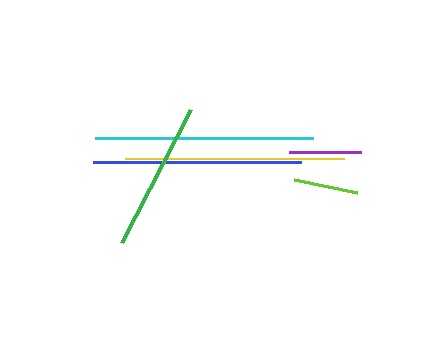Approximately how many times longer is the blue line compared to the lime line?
The blue line is approximately 3.2 times the length of the lime line.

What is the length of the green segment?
The green segment is approximately 150 pixels long.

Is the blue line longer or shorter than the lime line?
The blue line is longer than the lime line.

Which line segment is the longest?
The yellow line is the longest at approximately 219 pixels.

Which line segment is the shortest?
The lime line is the shortest at approximately 64 pixels.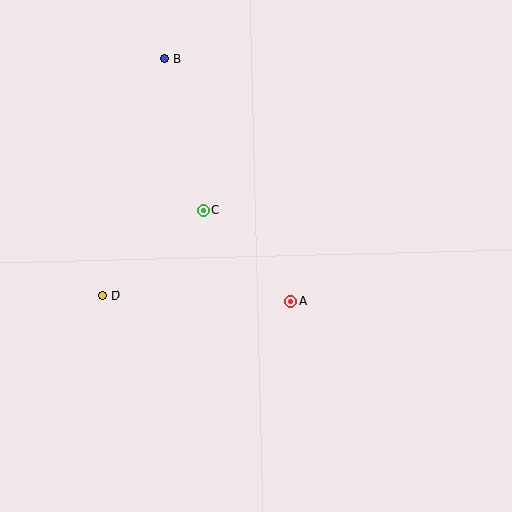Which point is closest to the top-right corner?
Point B is closest to the top-right corner.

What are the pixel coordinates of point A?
Point A is at (291, 302).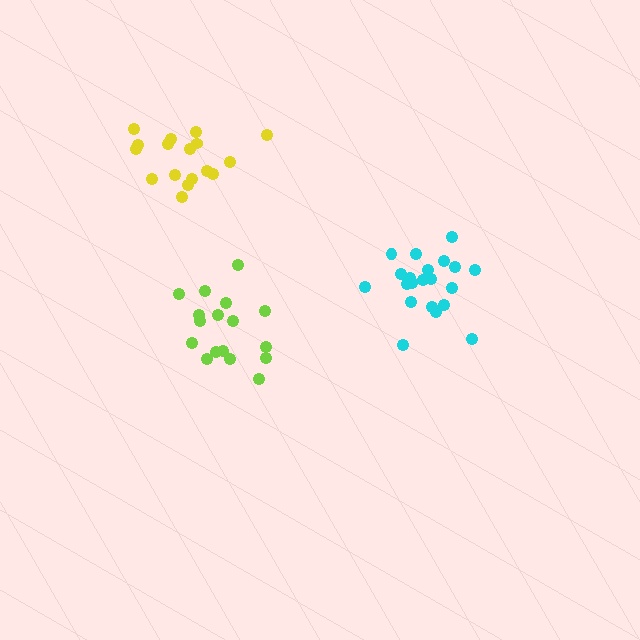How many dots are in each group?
Group 1: 17 dots, Group 2: 17 dots, Group 3: 21 dots (55 total).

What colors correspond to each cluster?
The clusters are colored: lime, yellow, cyan.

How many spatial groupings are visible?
There are 3 spatial groupings.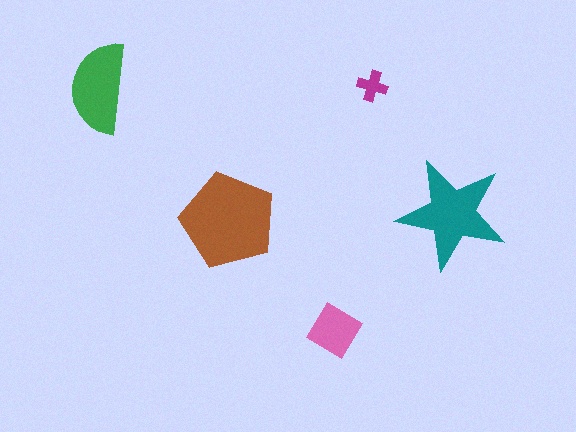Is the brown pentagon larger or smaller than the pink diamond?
Larger.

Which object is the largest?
The brown pentagon.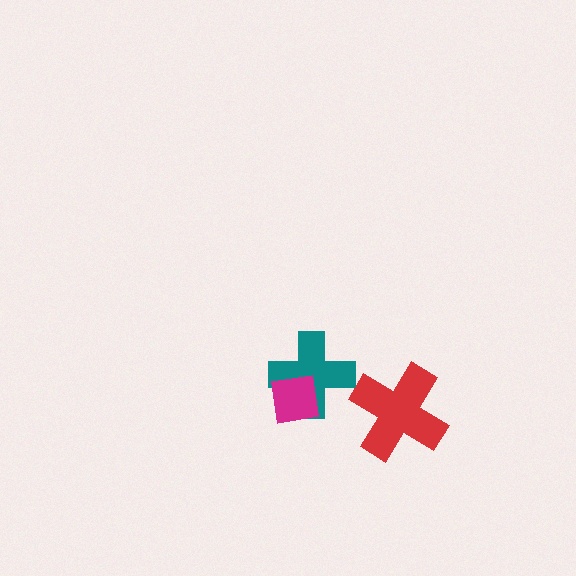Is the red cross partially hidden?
No, no other shape covers it.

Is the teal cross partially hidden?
Yes, it is partially covered by another shape.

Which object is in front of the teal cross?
The magenta square is in front of the teal cross.